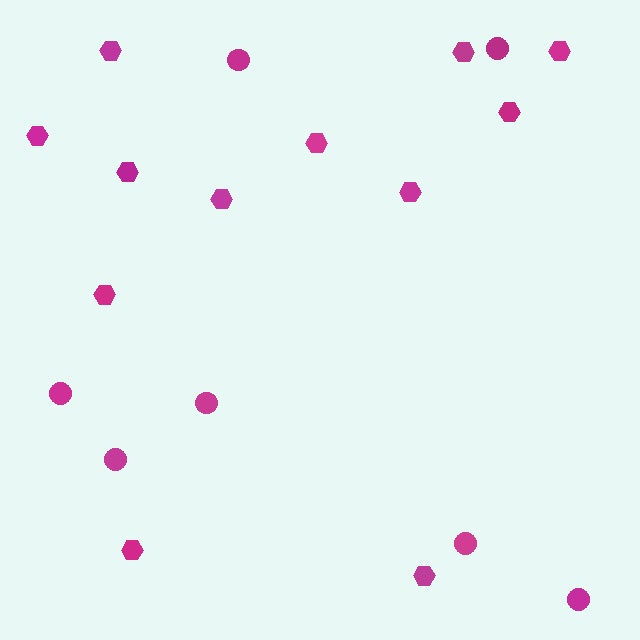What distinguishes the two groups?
There are 2 groups: one group of hexagons (12) and one group of circles (7).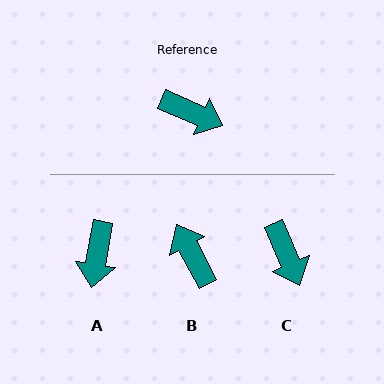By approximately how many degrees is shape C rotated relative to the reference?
Approximately 43 degrees clockwise.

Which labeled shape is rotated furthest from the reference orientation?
B, about 142 degrees away.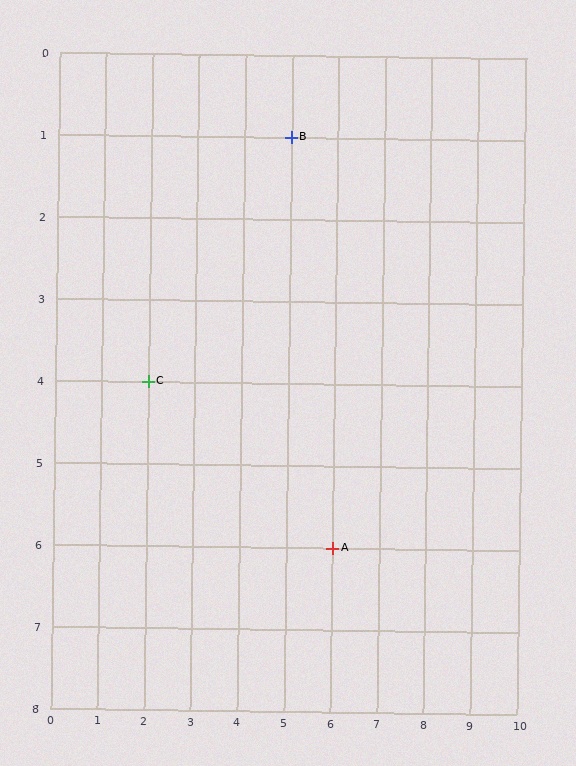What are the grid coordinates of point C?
Point C is at grid coordinates (2, 4).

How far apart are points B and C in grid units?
Points B and C are 3 columns and 3 rows apart (about 4.2 grid units diagonally).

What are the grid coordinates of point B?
Point B is at grid coordinates (5, 1).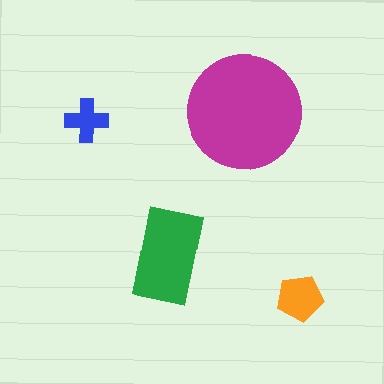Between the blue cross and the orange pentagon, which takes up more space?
The orange pentagon.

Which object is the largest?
The magenta circle.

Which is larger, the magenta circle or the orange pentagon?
The magenta circle.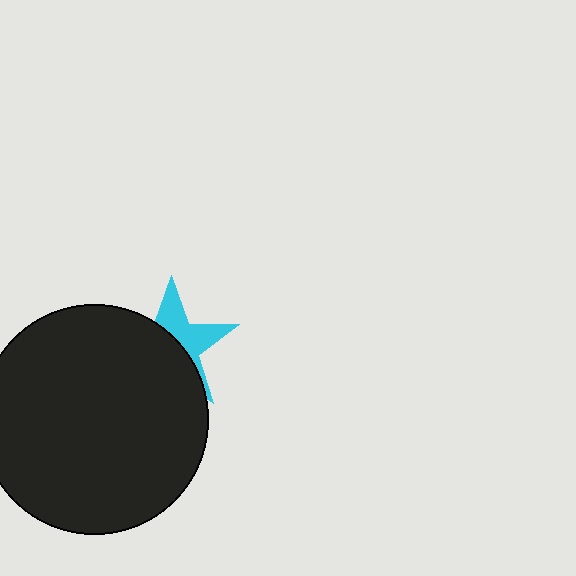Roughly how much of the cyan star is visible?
A small part of it is visible (roughly 41%).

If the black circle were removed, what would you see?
You would see the complete cyan star.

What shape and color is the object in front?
The object in front is a black circle.